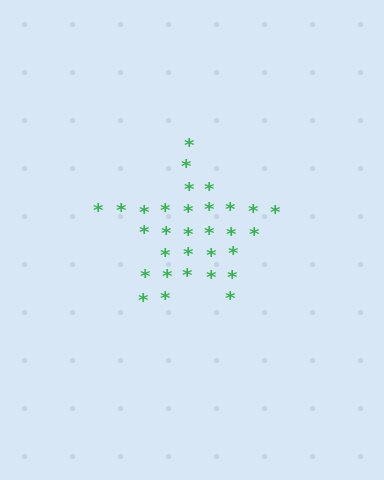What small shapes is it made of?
It is made of small asterisks.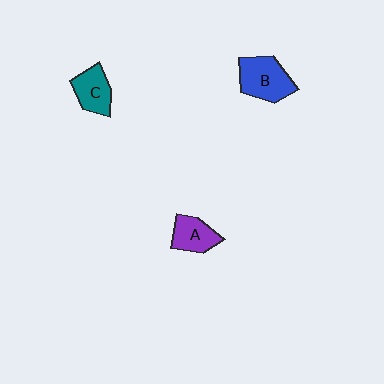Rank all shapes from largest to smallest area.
From largest to smallest: B (blue), C (teal), A (purple).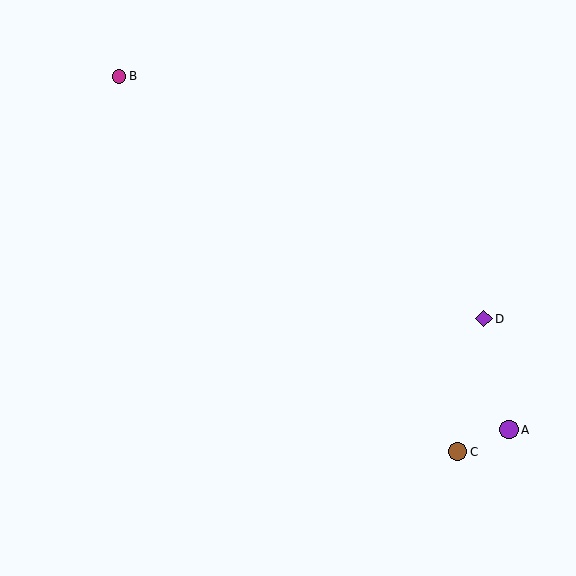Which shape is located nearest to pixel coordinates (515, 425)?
The purple circle (labeled A) at (509, 430) is nearest to that location.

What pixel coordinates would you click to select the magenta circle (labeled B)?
Click at (119, 77) to select the magenta circle B.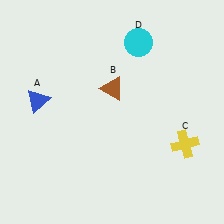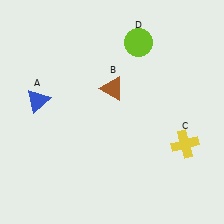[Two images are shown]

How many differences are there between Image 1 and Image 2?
There is 1 difference between the two images.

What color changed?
The circle (D) changed from cyan in Image 1 to lime in Image 2.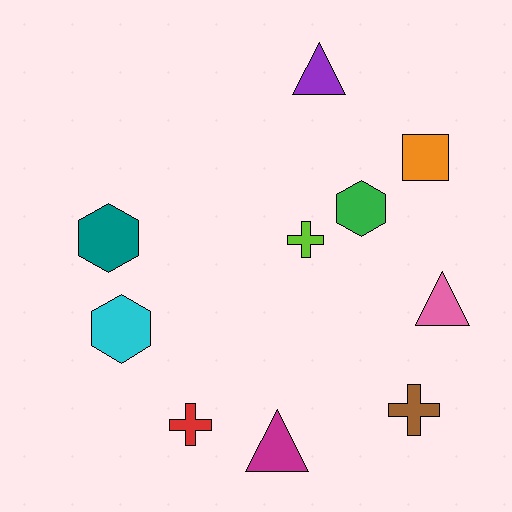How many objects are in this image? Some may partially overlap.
There are 10 objects.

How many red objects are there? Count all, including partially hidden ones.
There is 1 red object.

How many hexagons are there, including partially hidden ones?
There are 3 hexagons.